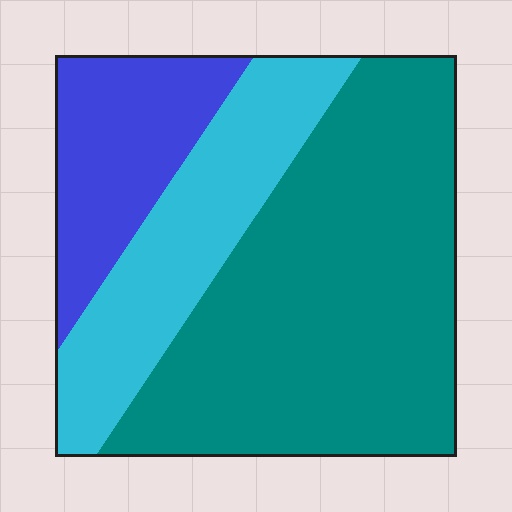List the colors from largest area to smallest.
From largest to smallest: teal, cyan, blue.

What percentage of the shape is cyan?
Cyan takes up about one quarter (1/4) of the shape.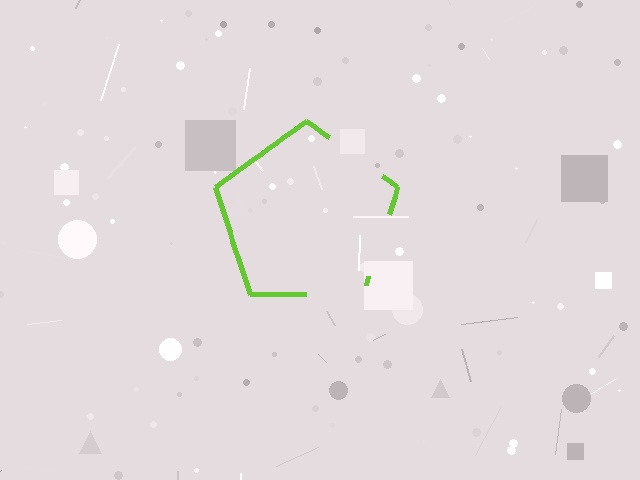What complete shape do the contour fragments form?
The contour fragments form a pentagon.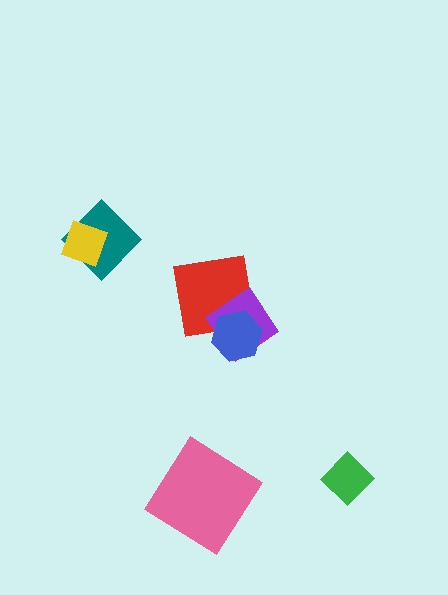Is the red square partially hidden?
Yes, it is partially covered by another shape.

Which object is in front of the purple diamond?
The blue hexagon is in front of the purple diamond.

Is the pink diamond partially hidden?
No, no other shape covers it.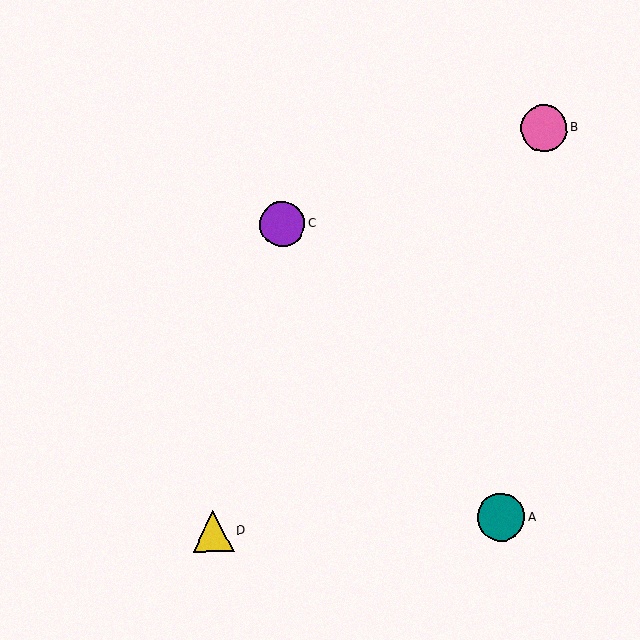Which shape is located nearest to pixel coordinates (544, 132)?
The pink circle (labeled B) at (544, 128) is nearest to that location.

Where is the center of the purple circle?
The center of the purple circle is at (282, 224).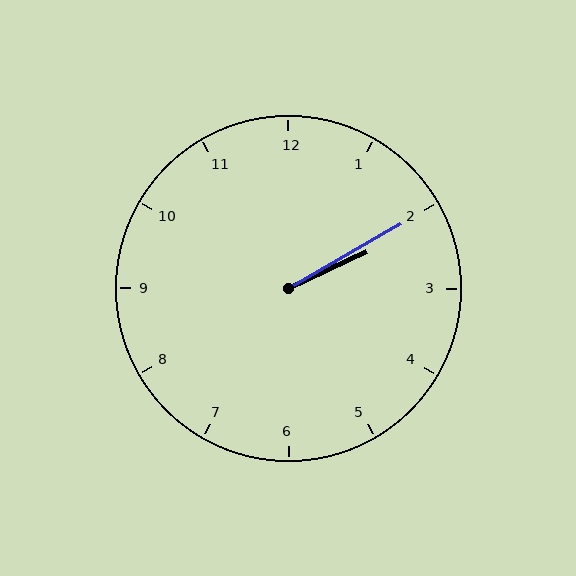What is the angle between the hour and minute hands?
Approximately 5 degrees.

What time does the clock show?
2:10.